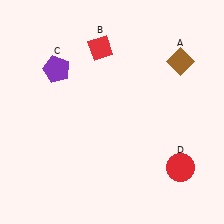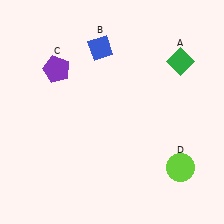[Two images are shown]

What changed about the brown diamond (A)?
In Image 1, A is brown. In Image 2, it changed to green.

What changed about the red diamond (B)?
In Image 1, B is red. In Image 2, it changed to blue.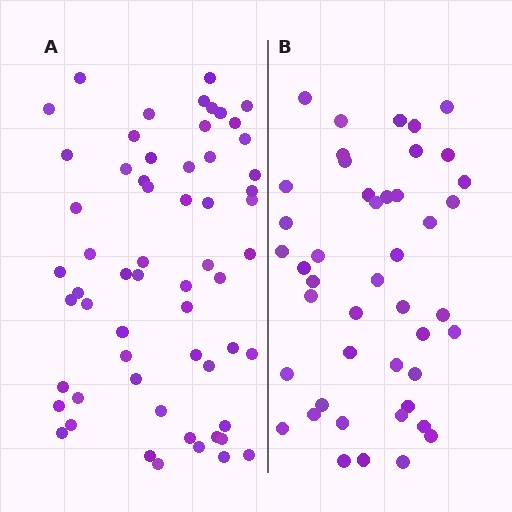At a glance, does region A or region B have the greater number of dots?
Region A (the left region) has more dots.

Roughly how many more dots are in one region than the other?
Region A has approximately 15 more dots than region B.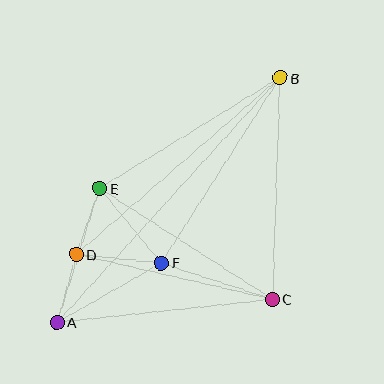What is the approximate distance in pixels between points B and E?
The distance between B and E is approximately 212 pixels.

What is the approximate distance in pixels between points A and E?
The distance between A and E is approximately 140 pixels.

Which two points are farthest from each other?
Points A and B are farthest from each other.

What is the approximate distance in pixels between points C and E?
The distance between C and E is approximately 205 pixels.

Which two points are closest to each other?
Points D and E are closest to each other.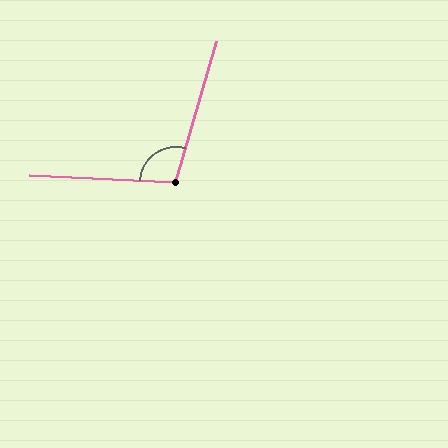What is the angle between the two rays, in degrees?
Approximately 103 degrees.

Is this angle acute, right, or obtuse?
It is obtuse.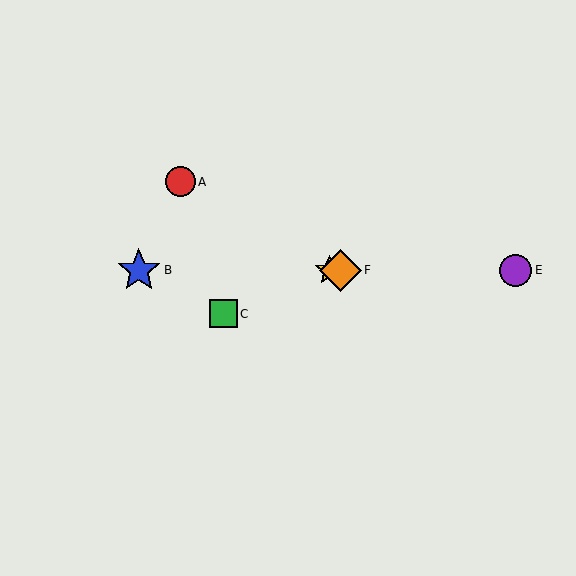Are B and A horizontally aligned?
No, B is at y≈270 and A is at y≈182.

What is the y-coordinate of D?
Object D is at y≈270.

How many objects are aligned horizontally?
4 objects (B, D, E, F) are aligned horizontally.